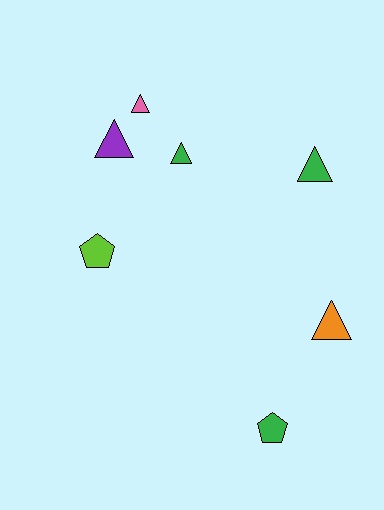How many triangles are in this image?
There are 5 triangles.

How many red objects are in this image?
There are no red objects.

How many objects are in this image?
There are 7 objects.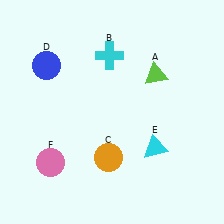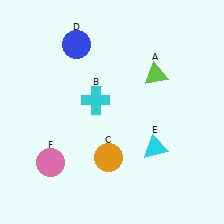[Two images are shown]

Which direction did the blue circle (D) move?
The blue circle (D) moved right.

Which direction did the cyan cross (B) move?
The cyan cross (B) moved down.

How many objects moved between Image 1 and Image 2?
2 objects moved between the two images.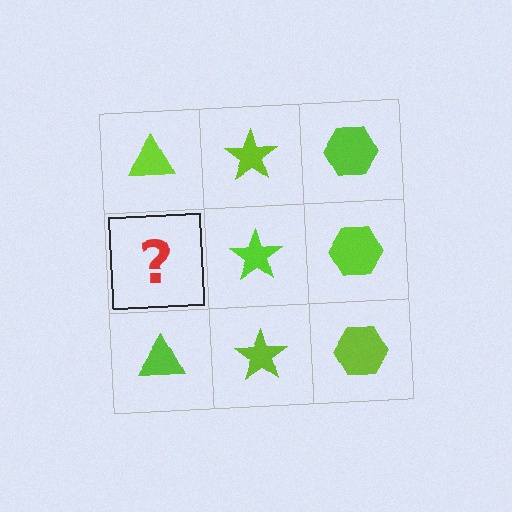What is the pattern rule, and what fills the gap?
The rule is that each column has a consistent shape. The gap should be filled with a lime triangle.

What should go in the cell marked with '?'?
The missing cell should contain a lime triangle.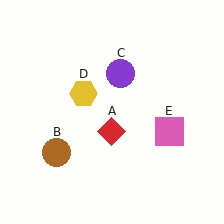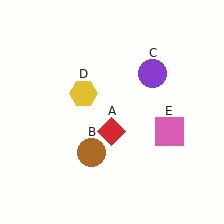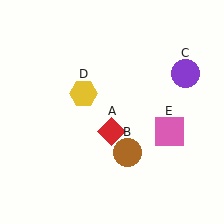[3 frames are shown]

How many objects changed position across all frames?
2 objects changed position: brown circle (object B), purple circle (object C).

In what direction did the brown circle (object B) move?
The brown circle (object B) moved right.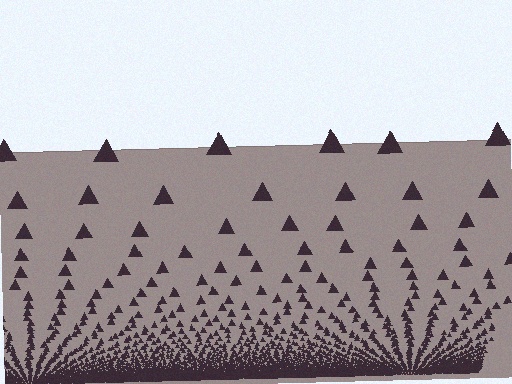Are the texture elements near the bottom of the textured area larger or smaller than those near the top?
Smaller. The gradient is inverted — elements near the bottom are smaller and denser.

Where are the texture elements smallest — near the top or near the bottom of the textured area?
Near the bottom.